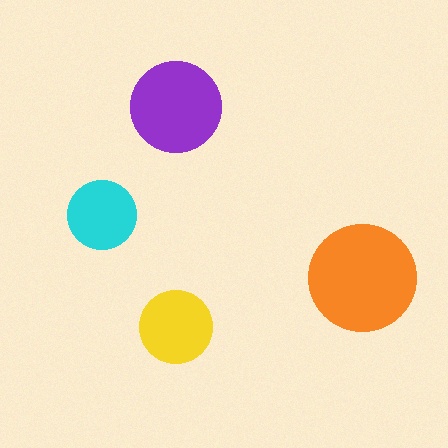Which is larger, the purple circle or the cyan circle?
The purple one.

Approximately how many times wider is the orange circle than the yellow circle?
About 1.5 times wider.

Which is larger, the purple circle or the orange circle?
The orange one.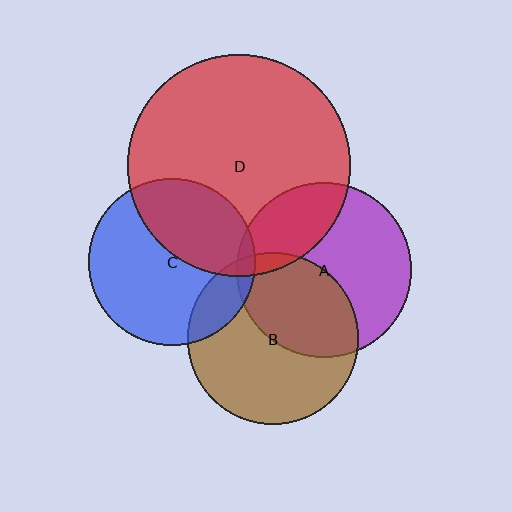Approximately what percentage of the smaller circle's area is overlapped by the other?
Approximately 15%.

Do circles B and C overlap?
Yes.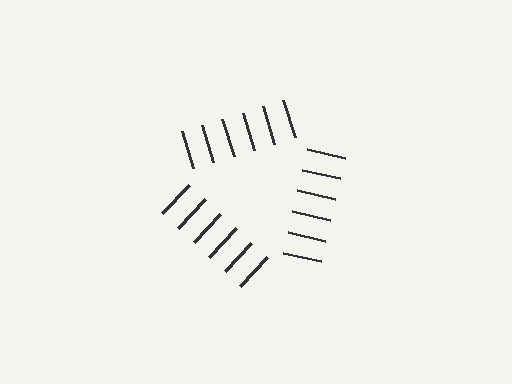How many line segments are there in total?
18 — 6 along each of the 3 edges.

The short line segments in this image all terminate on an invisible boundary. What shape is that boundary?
An illusory triangle — the line segments terminate on its edges but no continuous stroke is drawn.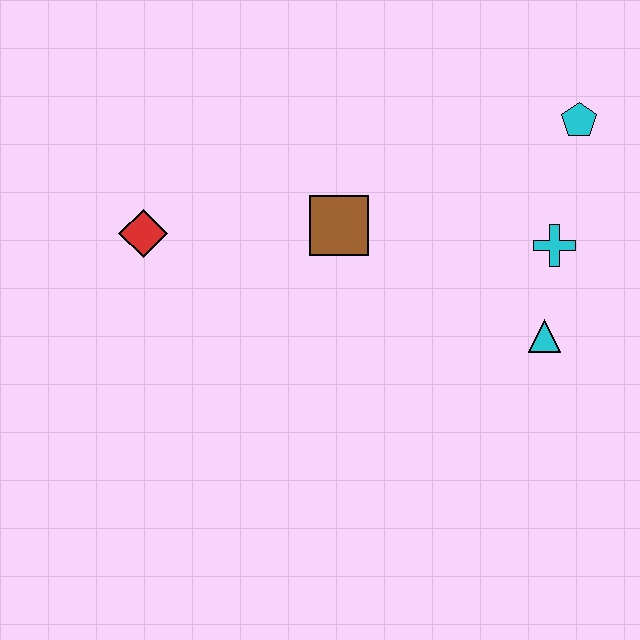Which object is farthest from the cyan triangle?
The red diamond is farthest from the cyan triangle.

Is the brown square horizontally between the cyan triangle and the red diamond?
Yes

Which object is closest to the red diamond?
The brown square is closest to the red diamond.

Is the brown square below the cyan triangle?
No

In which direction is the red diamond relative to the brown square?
The red diamond is to the left of the brown square.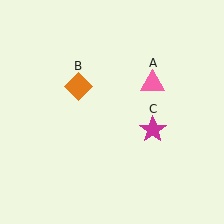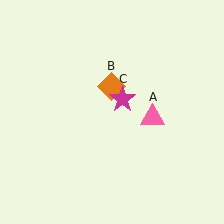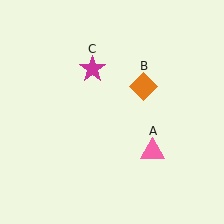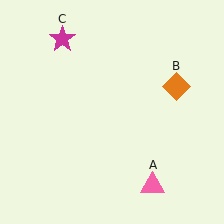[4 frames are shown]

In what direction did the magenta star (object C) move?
The magenta star (object C) moved up and to the left.